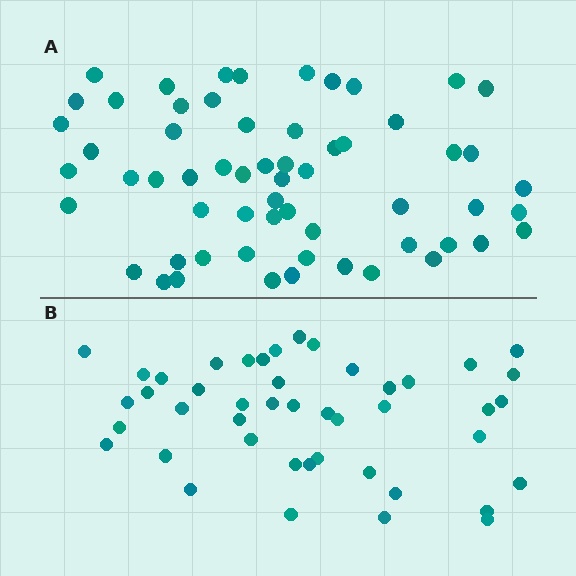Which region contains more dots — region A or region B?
Region A (the top region) has more dots.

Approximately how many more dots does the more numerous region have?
Region A has approximately 15 more dots than region B.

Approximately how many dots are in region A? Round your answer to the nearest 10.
About 60 dots.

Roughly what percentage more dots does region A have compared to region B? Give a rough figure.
About 35% more.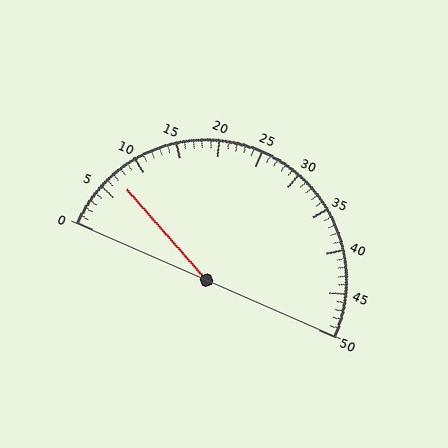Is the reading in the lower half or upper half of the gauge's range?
The reading is in the lower half of the range (0 to 50).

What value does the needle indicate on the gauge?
The needle indicates approximately 7.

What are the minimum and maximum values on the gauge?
The gauge ranges from 0 to 50.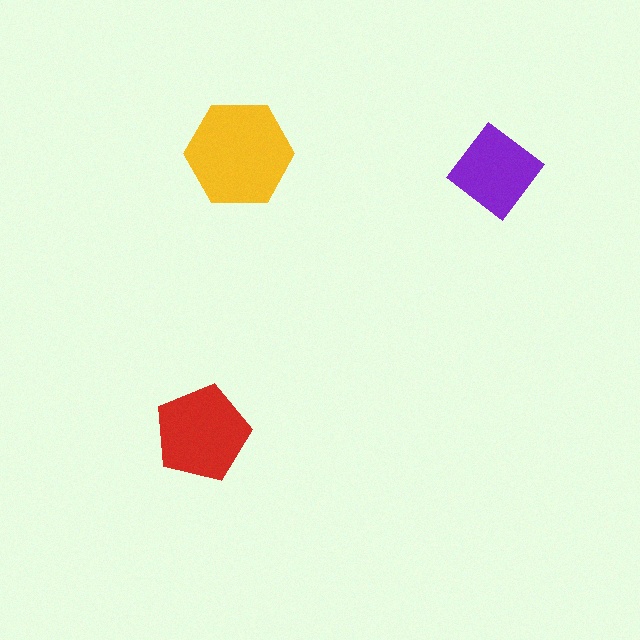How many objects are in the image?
There are 3 objects in the image.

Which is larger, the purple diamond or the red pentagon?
The red pentagon.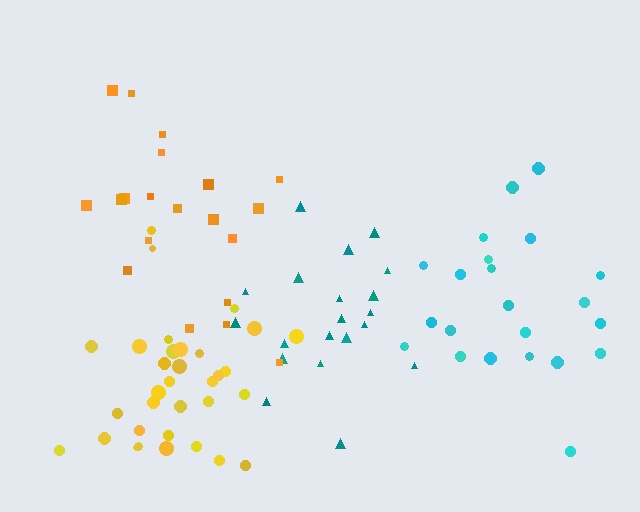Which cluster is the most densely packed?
Yellow.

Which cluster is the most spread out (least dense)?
Orange.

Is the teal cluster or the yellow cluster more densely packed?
Yellow.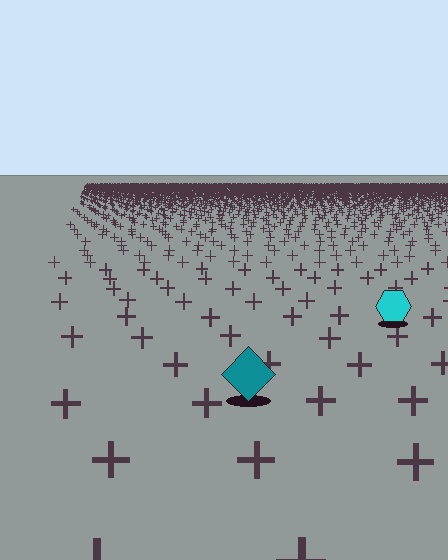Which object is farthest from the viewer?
The cyan hexagon is farthest from the viewer. It appears smaller and the ground texture around it is denser.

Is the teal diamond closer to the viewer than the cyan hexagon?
Yes. The teal diamond is closer — you can tell from the texture gradient: the ground texture is coarser near it.